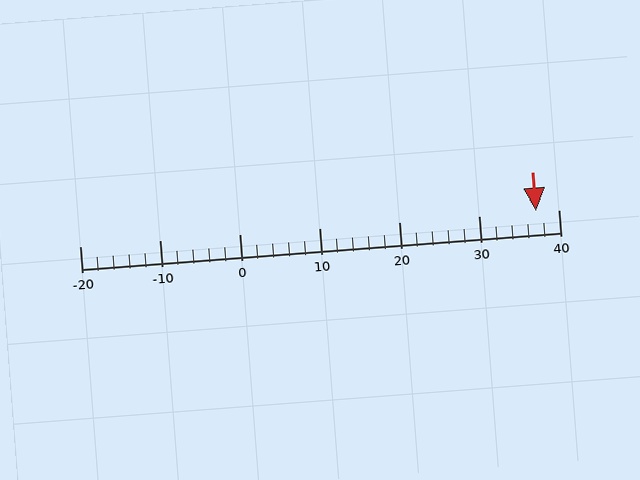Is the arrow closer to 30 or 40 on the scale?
The arrow is closer to 40.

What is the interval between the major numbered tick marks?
The major tick marks are spaced 10 units apart.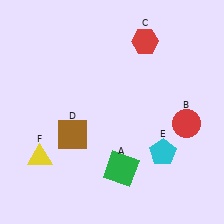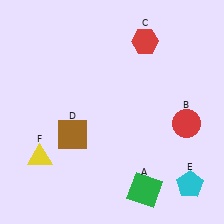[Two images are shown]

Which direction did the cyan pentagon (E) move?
The cyan pentagon (E) moved down.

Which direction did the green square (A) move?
The green square (A) moved right.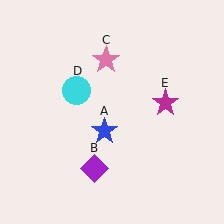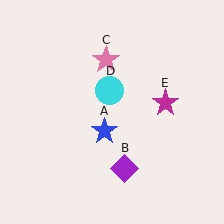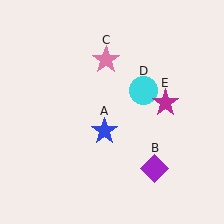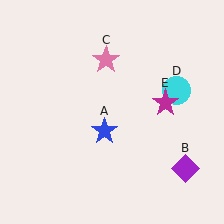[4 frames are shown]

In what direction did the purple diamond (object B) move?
The purple diamond (object B) moved right.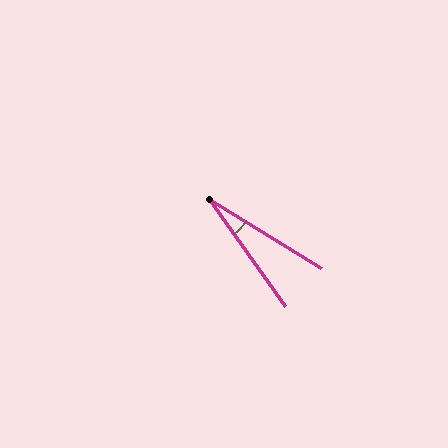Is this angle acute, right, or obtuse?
It is acute.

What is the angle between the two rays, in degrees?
Approximately 23 degrees.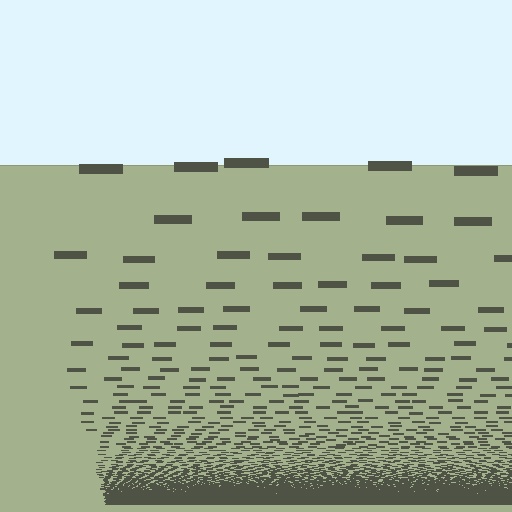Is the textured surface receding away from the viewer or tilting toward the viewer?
The surface appears to tilt toward the viewer. Texture elements get larger and sparser toward the top.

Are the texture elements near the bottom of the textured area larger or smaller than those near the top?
Smaller. The gradient is inverted — elements near the bottom are smaller and denser.